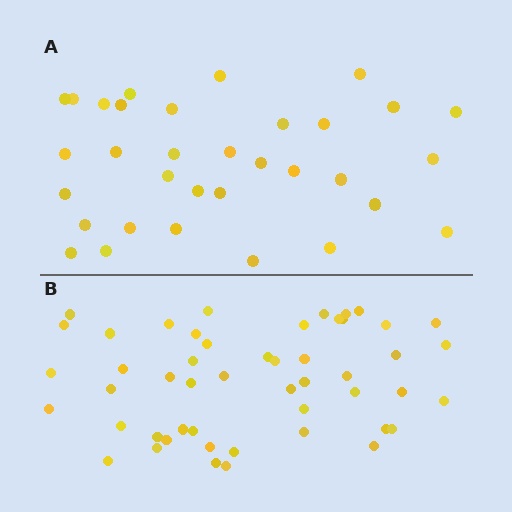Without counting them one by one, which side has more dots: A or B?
Region B (the bottom region) has more dots.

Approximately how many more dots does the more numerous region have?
Region B has approximately 15 more dots than region A.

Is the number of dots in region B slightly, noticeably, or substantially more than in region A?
Region B has substantially more. The ratio is roughly 1.5 to 1.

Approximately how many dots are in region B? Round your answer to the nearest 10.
About 50 dots.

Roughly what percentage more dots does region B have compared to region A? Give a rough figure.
About 50% more.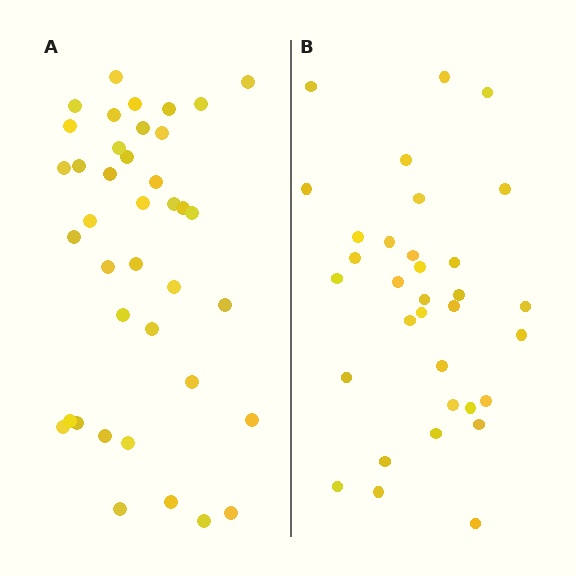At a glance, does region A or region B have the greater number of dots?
Region A (the left region) has more dots.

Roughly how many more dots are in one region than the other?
Region A has about 6 more dots than region B.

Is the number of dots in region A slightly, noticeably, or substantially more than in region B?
Region A has only slightly more — the two regions are fairly close. The ratio is roughly 1.2 to 1.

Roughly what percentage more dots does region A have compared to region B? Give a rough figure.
About 20% more.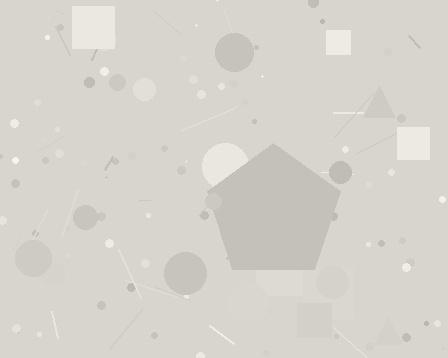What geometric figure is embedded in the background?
A pentagon is embedded in the background.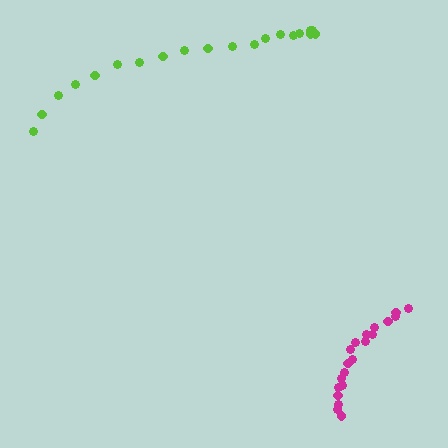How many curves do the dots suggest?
There are 2 distinct paths.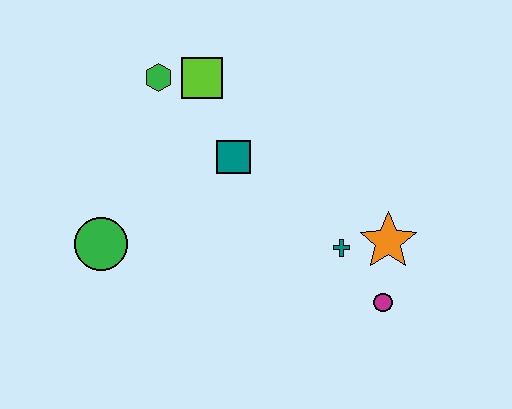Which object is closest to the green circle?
The teal square is closest to the green circle.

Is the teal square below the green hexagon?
Yes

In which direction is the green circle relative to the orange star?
The green circle is to the left of the orange star.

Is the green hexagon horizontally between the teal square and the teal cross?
No